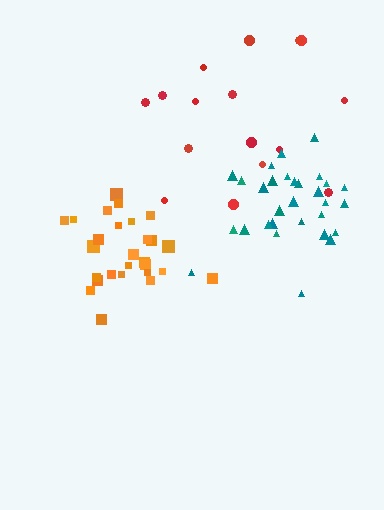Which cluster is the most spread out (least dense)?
Red.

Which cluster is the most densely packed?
Orange.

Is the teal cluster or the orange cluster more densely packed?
Orange.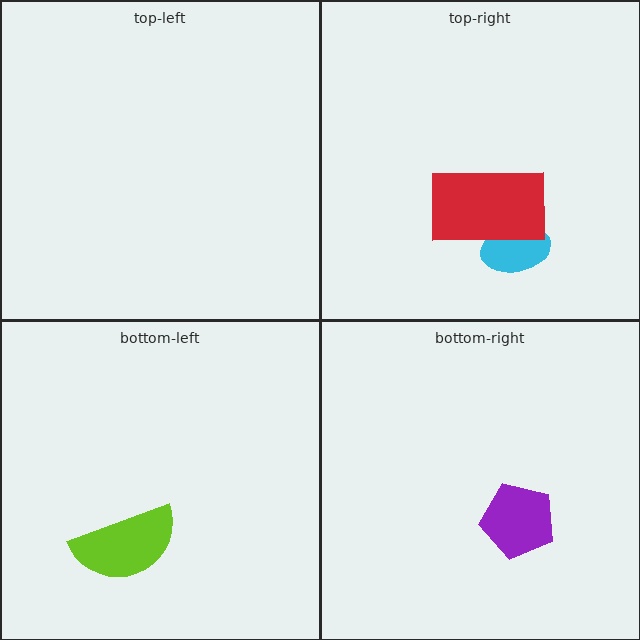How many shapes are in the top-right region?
2.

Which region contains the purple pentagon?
The bottom-right region.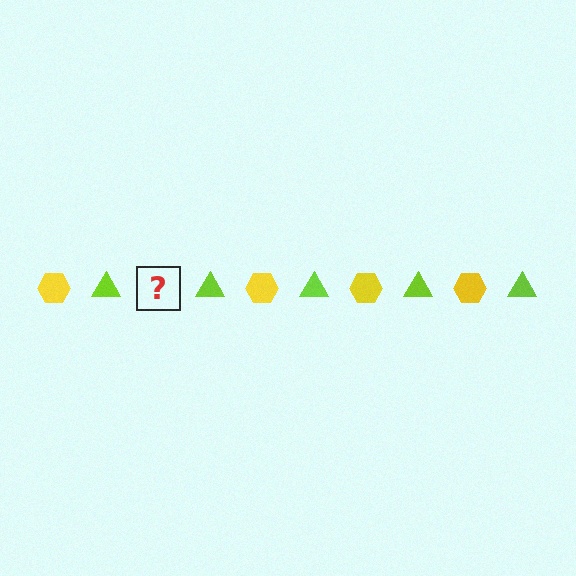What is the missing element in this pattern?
The missing element is a yellow hexagon.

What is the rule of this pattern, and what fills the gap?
The rule is that the pattern alternates between yellow hexagon and lime triangle. The gap should be filled with a yellow hexagon.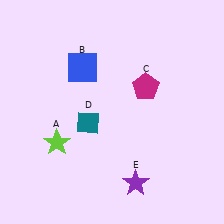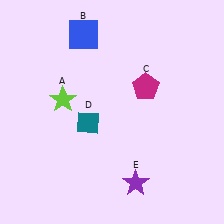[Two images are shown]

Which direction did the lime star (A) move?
The lime star (A) moved up.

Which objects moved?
The objects that moved are: the lime star (A), the blue square (B).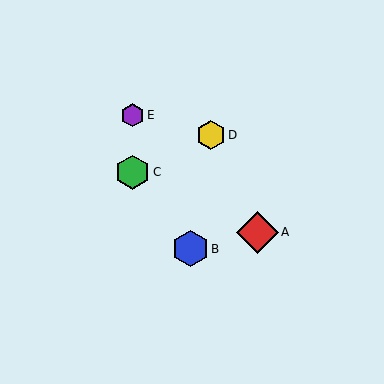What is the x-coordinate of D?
Object D is at x≈211.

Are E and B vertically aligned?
No, E is at x≈133 and B is at x≈190.